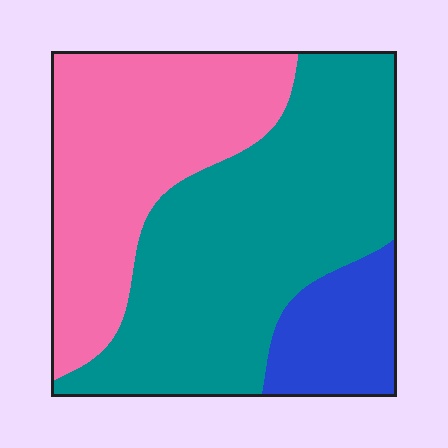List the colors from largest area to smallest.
From largest to smallest: teal, pink, blue.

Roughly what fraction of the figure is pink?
Pink takes up between a quarter and a half of the figure.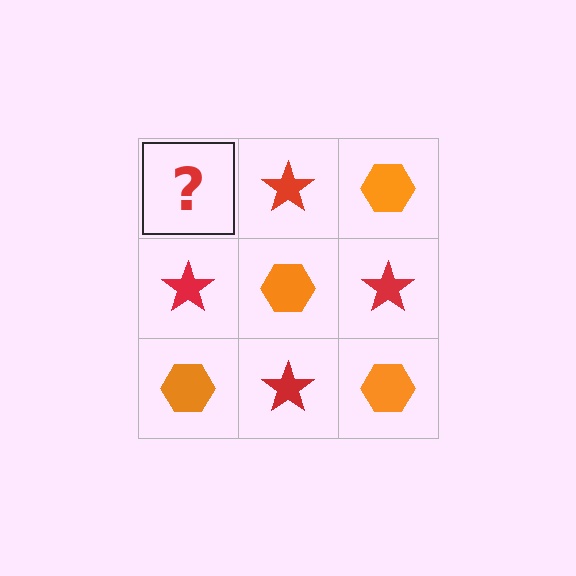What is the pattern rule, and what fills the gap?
The rule is that it alternates orange hexagon and red star in a checkerboard pattern. The gap should be filled with an orange hexagon.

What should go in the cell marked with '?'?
The missing cell should contain an orange hexagon.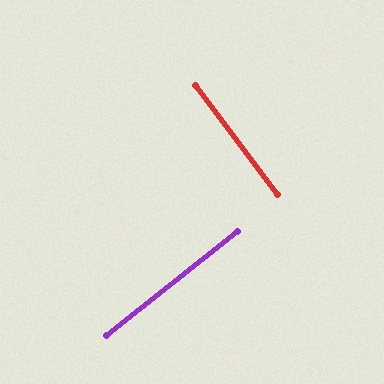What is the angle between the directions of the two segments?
Approximately 88 degrees.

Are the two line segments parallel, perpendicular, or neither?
Perpendicular — they meet at approximately 88°.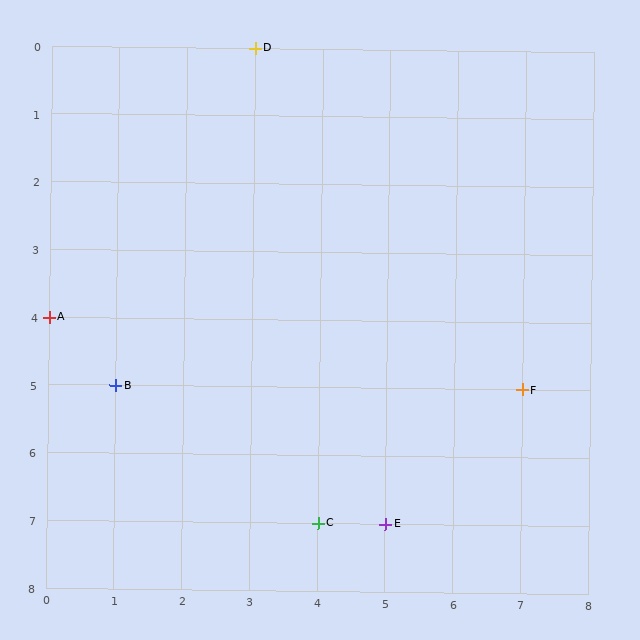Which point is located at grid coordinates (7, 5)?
Point F is at (7, 5).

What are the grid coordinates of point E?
Point E is at grid coordinates (5, 7).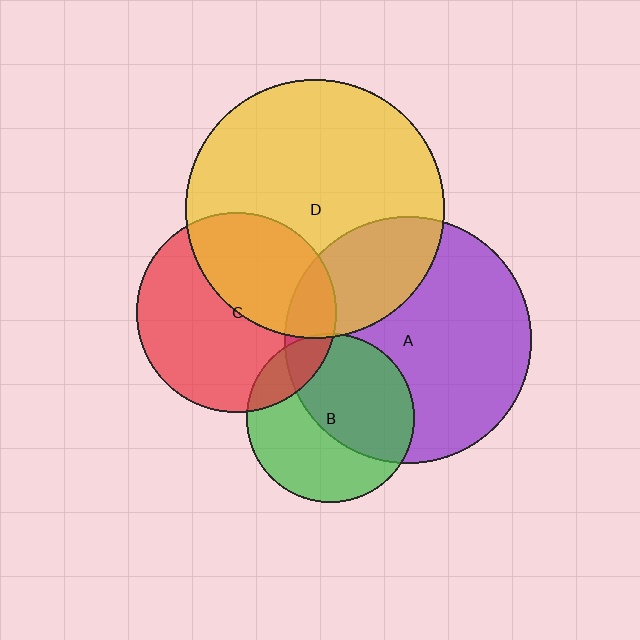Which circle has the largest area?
Circle D (yellow).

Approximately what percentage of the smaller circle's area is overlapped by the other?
Approximately 25%.